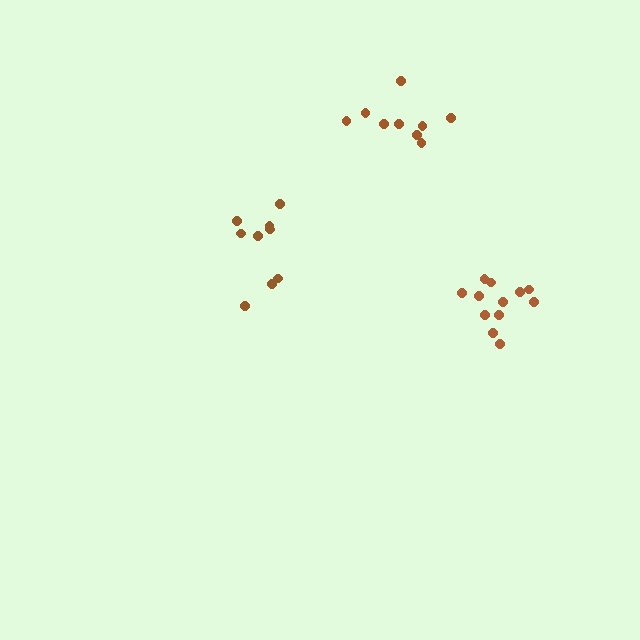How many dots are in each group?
Group 1: 9 dots, Group 2: 9 dots, Group 3: 12 dots (30 total).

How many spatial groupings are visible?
There are 3 spatial groupings.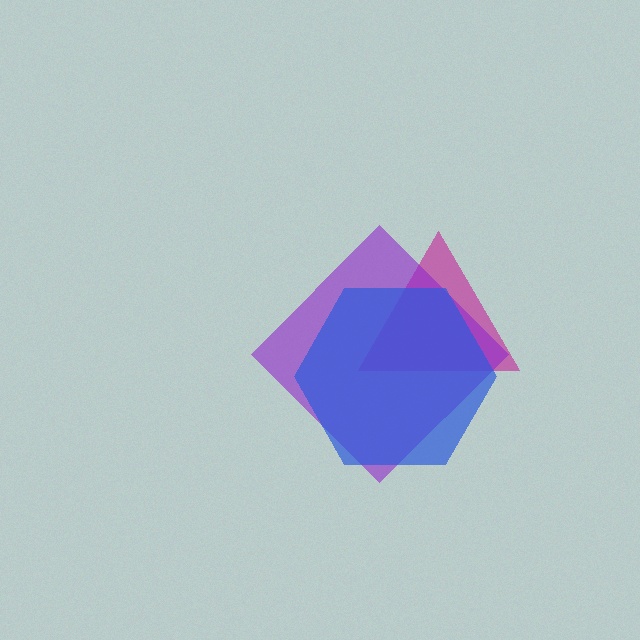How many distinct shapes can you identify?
There are 3 distinct shapes: a magenta triangle, a purple diamond, a blue hexagon.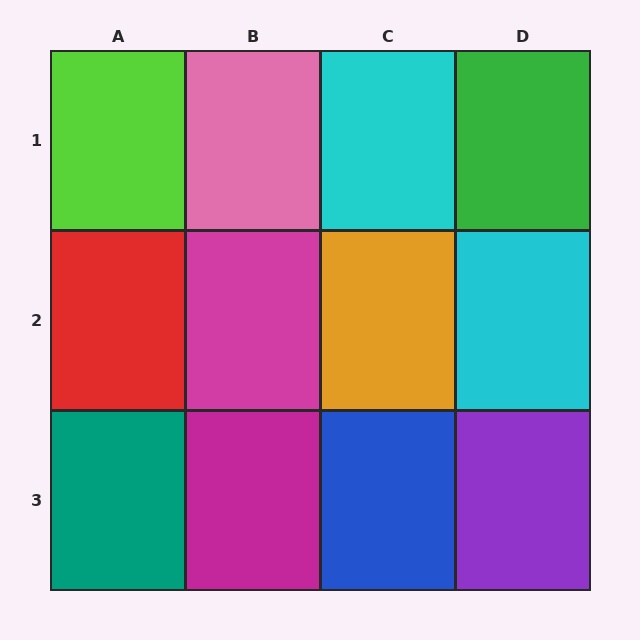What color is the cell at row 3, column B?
Magenta.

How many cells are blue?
1 cell is blue.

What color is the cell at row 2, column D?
Cyan.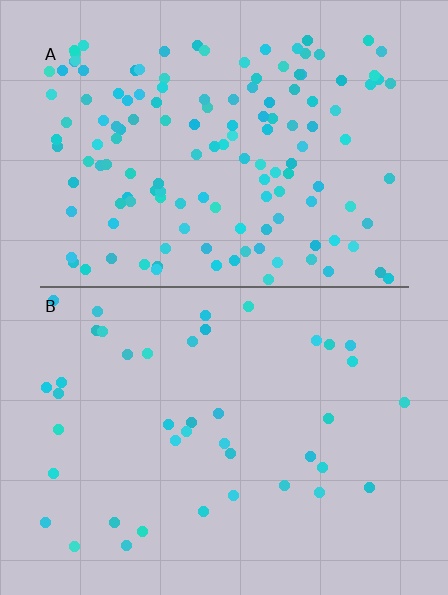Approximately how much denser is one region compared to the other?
Approximately 3.4× — region A over region B.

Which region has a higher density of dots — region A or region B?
A (the top).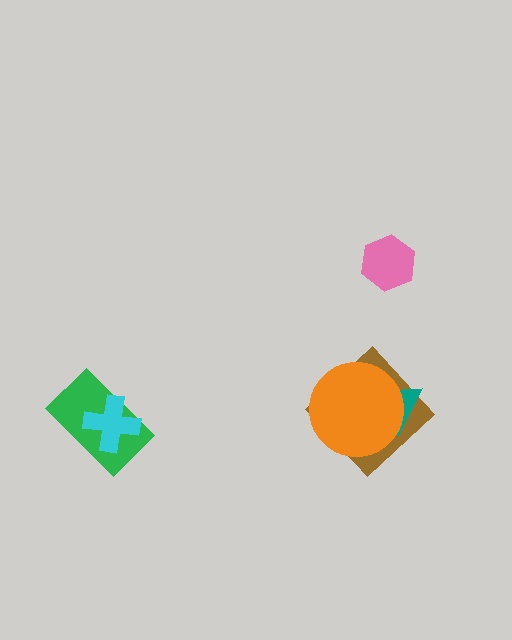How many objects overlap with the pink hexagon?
0 objects overlap with the pink hexagon.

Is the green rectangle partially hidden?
Yes, it is partially covered by another shape.